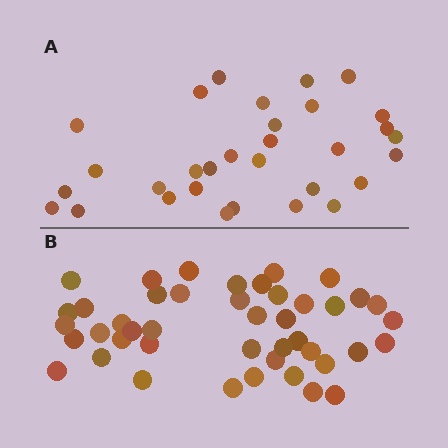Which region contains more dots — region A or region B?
Region B (the bottom region) has more dots.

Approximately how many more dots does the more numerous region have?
Region B has approximately 15 more dots than region A.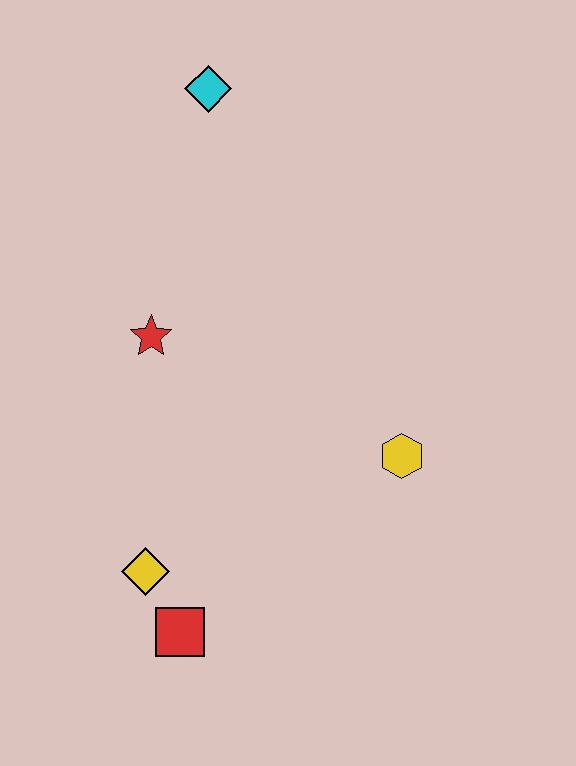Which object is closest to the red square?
The yellow diamond is closest to the red square.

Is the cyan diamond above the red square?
Yes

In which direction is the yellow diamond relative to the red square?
The yellow diamond is above the red square.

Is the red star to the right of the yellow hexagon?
No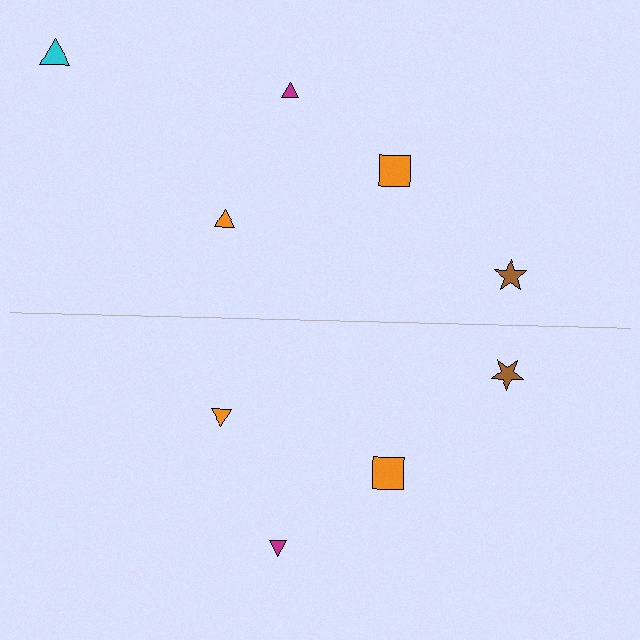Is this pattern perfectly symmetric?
No, the pattern is not perfectly symmetric. A cyan triangle is missing from the bottom side.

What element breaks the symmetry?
A cyan triangle is missing from the bottom side.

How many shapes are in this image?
There are 9 shapes in this image.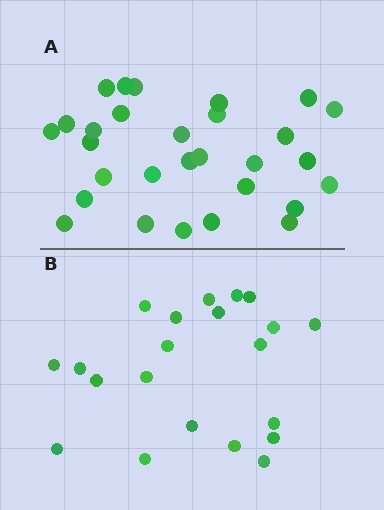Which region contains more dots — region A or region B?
Region A (the top region) has more dots.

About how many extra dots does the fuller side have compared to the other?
Region A has roughly 8 or so more dots than region B.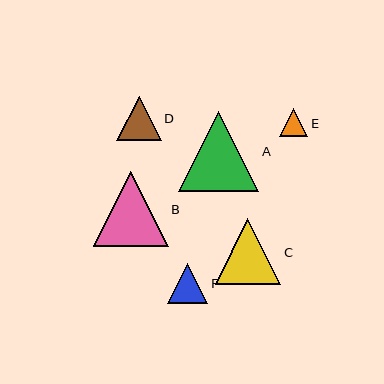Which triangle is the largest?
Triangle A is the largest with a size of approximately 81 pixels.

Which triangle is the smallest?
Triangle E is the smallest with a size of approximately 28 pixels.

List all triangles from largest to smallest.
From largest to smallest: A, B, C, D, F, E.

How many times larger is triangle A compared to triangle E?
Triangle A is approximately 2.9 times the size of triangle E.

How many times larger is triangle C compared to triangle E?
Triangle C is approximately 2.4 times the size of triangle E.